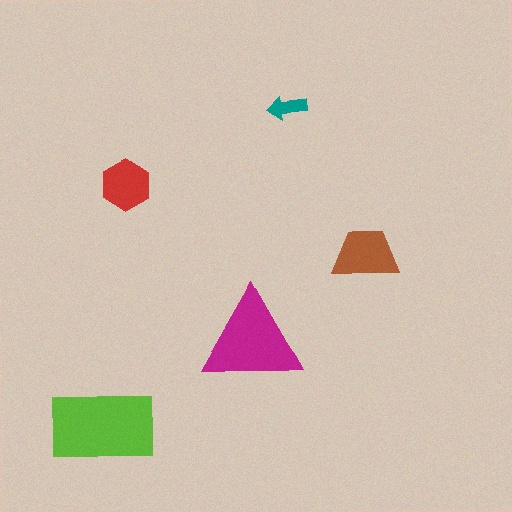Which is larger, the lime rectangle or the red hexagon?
The lime rectangle.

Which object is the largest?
The lime rectangle.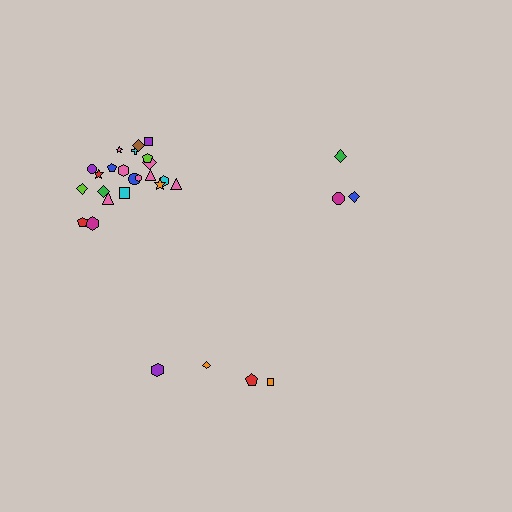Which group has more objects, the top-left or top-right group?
The top-left group.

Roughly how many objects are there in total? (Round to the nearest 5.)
Roughly 30 objects in total.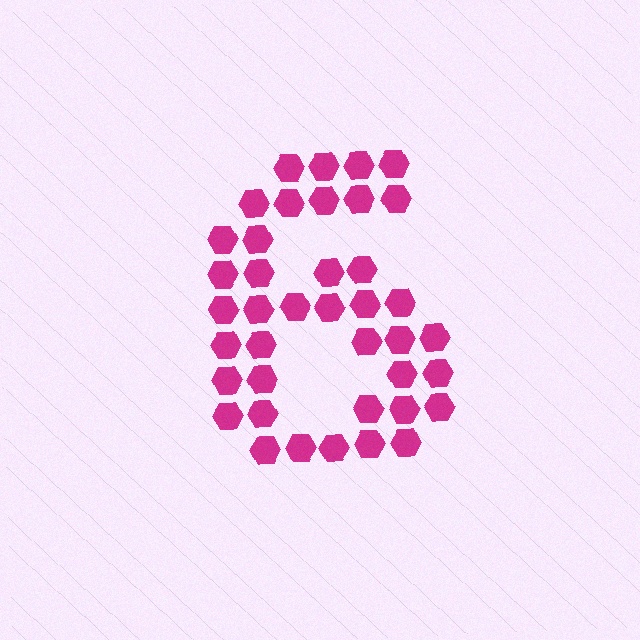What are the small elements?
The small elements are hexagons.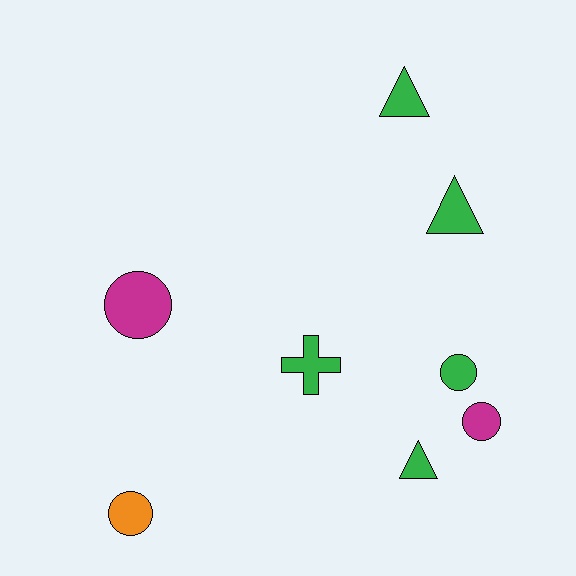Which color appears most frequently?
Green, with 5 objects.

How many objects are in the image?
There are 8 objects.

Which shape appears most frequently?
Circle, with 4 objects.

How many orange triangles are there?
There are no orange triangles.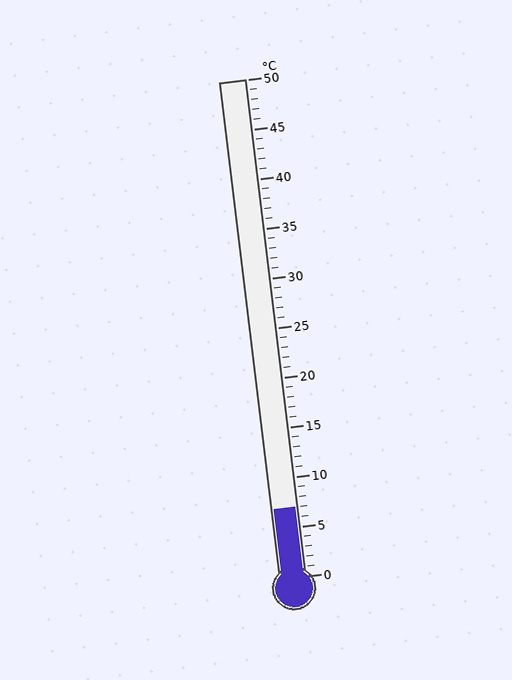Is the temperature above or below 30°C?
The temperature is below 30°C.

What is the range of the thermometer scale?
The thermometer scale ranges from 0°C to 50°C.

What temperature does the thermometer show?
The thermometer shows approximately 7°C.